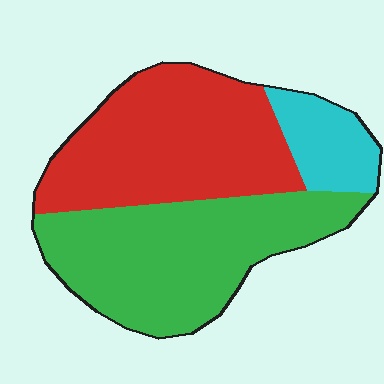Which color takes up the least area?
Cyan, at roughly 10%.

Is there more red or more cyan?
Red.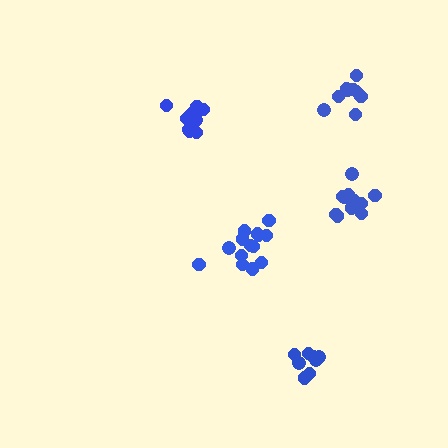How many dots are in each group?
Group 1: 11 dots, Group 2: 8 dots, Group 3: 14 dots, Group 4: 11 dots, Group 5: 9 dots (53 total).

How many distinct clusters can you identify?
There are 5 distinct clusters.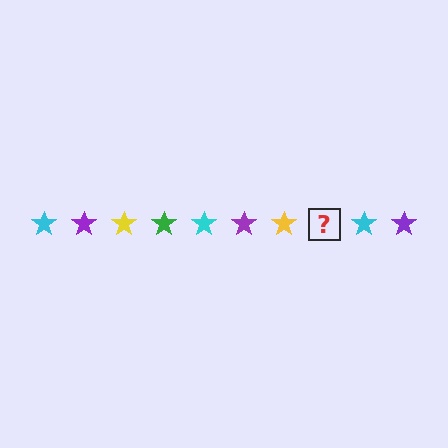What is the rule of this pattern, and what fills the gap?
The rule is that the pattern cycles through cyan, purple, yellow, green stars. The gap should be filled with a green star.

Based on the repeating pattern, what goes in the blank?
The blank should be a green star.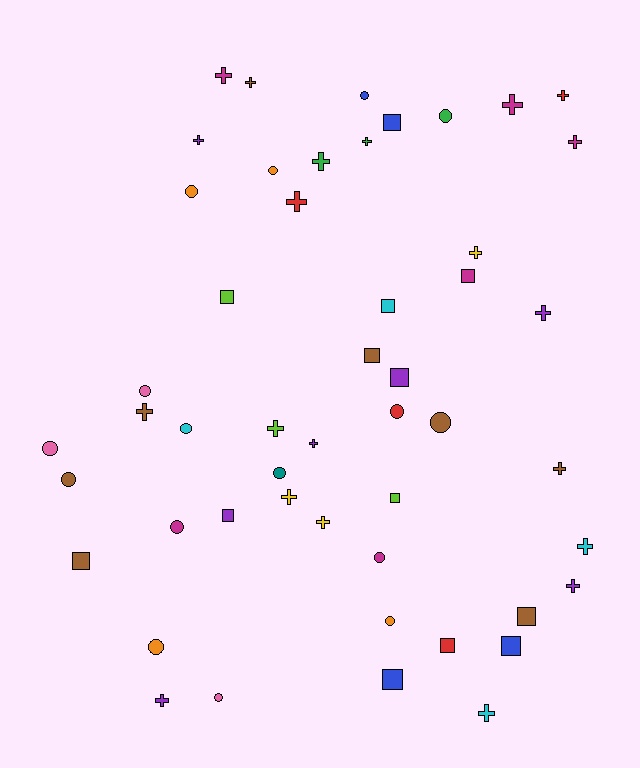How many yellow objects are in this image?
There are 3 yellow objects.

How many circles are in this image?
There are 16 circles.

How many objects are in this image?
There are 50 objects.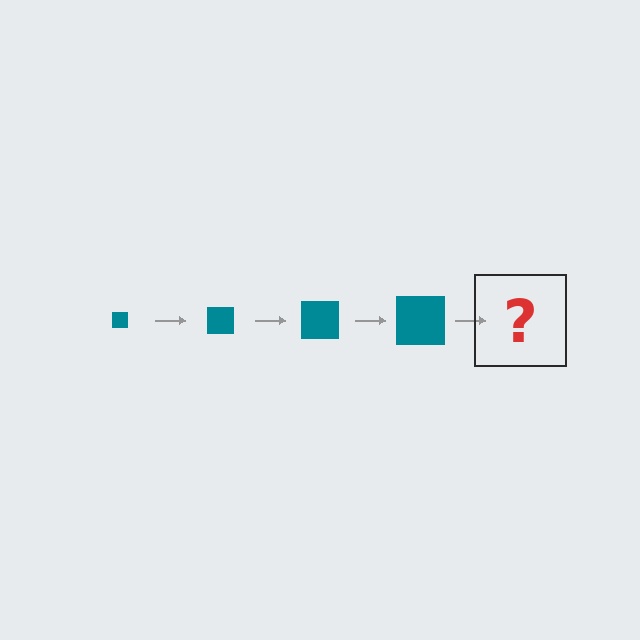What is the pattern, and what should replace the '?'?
The pattern is that the square gets progressively larger each step. The '?' should be a teal square, larger than the previous one.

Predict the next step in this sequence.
The next step is a teal square, larger than the previous one.